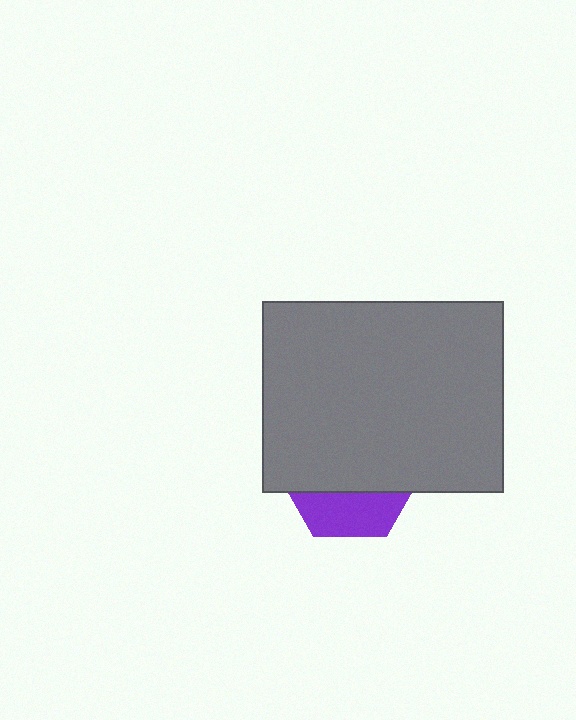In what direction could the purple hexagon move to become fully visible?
The purple hexagon could move down. That would shift it out from behind the gray rectangle entirely.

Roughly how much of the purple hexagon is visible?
A small part of it is visible (roughly 31%).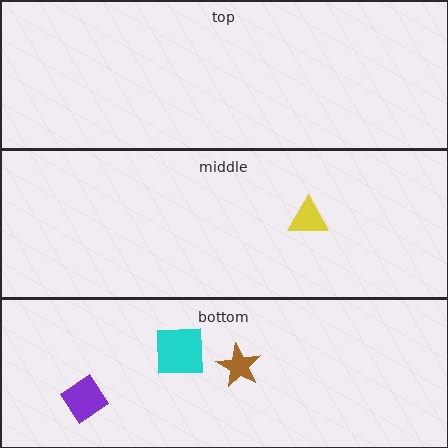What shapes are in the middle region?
The yellow triangle.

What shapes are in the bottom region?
The brown star, the purple diamond, the cyan square.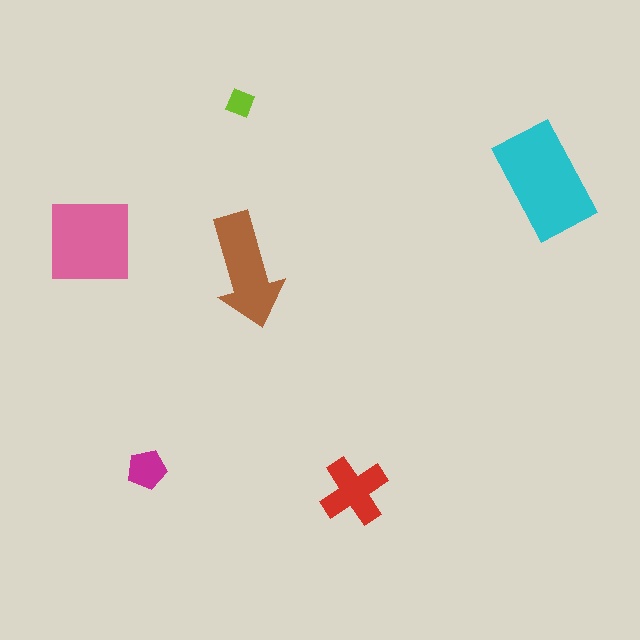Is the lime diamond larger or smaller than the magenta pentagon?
Smaller.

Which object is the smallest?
The lime diamond.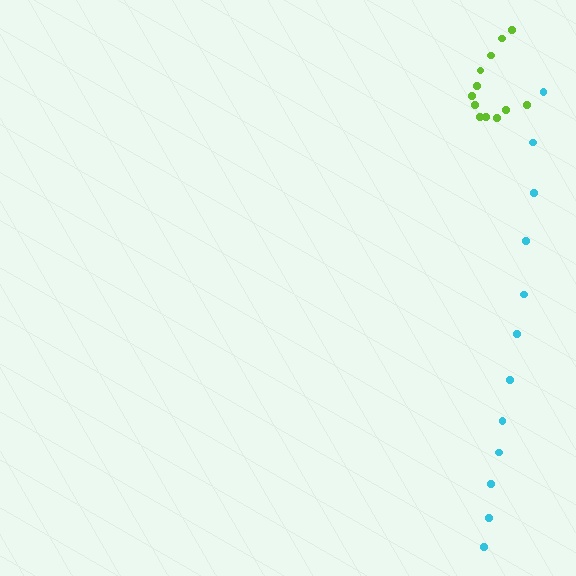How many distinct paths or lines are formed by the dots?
There are 2 distinct paths.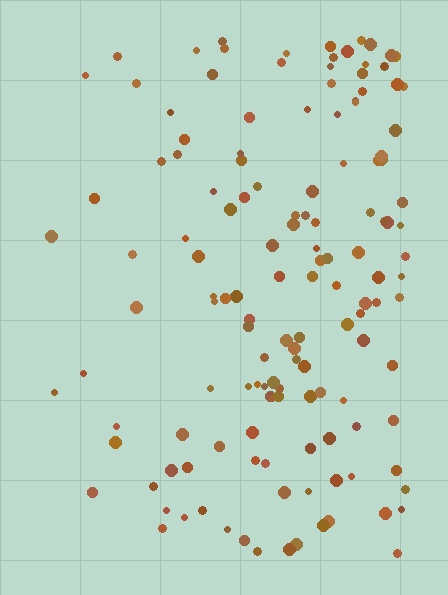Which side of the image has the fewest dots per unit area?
The left.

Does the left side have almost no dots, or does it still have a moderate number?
Still a moderate number, just noticeably fewer than the right.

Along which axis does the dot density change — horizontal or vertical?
Horizontal.